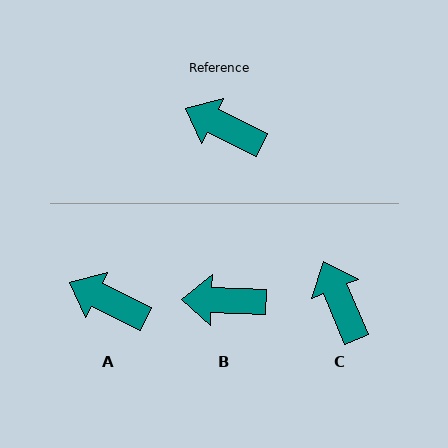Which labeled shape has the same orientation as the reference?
A.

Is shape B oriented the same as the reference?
No, it is off by about 24 degrees.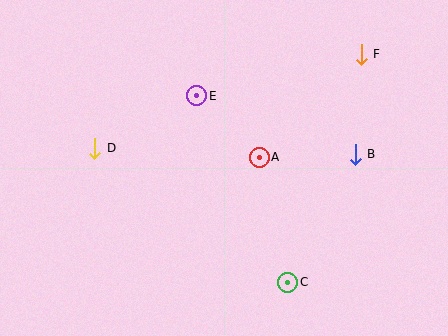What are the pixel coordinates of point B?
Point B is at (355, 154).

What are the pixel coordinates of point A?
Point A is at (259, 157).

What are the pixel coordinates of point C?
Point C is at (288, 282).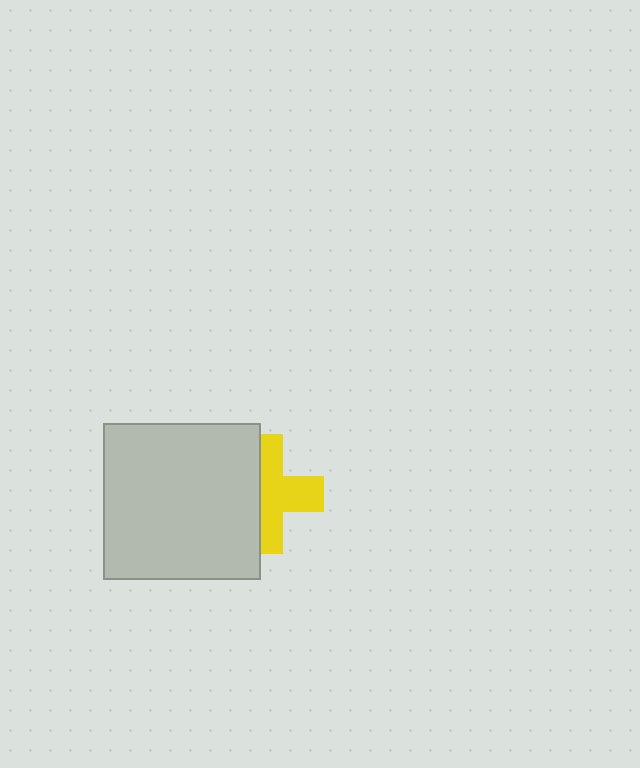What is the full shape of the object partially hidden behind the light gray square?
The partially hidden object is a yellow cross.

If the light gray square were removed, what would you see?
You would see the complete yellow cross.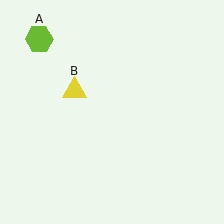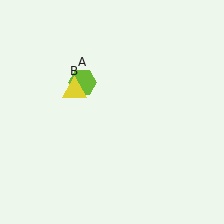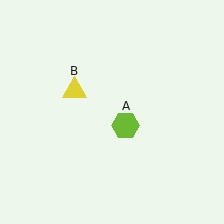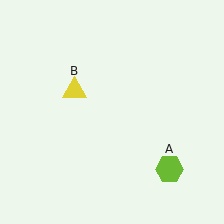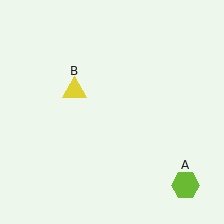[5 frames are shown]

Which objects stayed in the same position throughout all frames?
Yellow triangle (object B) remained stationary.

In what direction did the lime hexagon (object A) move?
The lime hexagon (object A) moved down and to the right.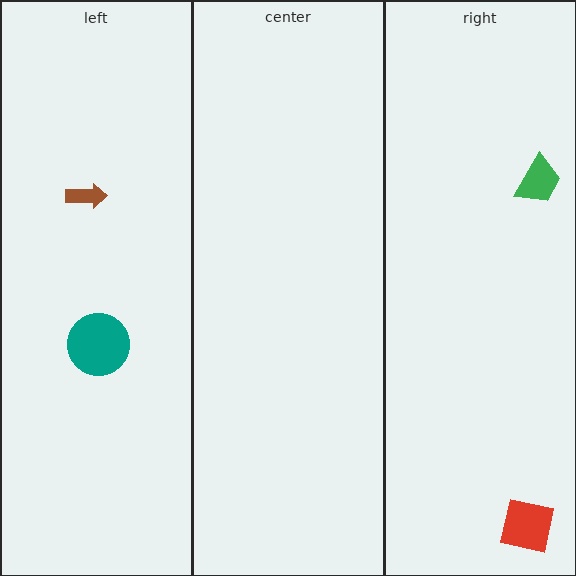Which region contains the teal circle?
The left region.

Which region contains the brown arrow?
The left region.